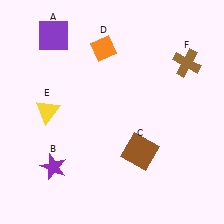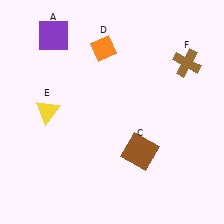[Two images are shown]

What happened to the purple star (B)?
The purple star (B) was removed in Image 2. It was in the bottom-left area of Image 1.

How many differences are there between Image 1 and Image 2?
There is 1 difference between the two images.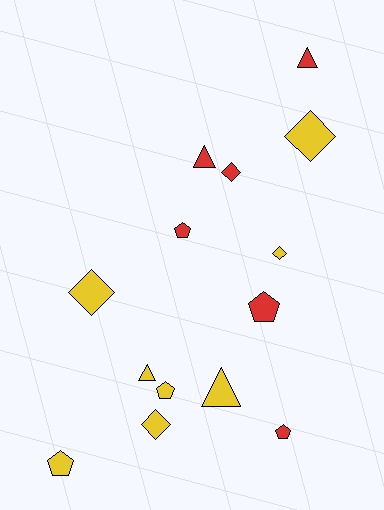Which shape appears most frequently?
Pentagon, with 5 objects.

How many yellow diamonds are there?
There are 4 yellow diamonds.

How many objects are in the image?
There are 14 objects.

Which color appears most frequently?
Yellow, with 8 objects.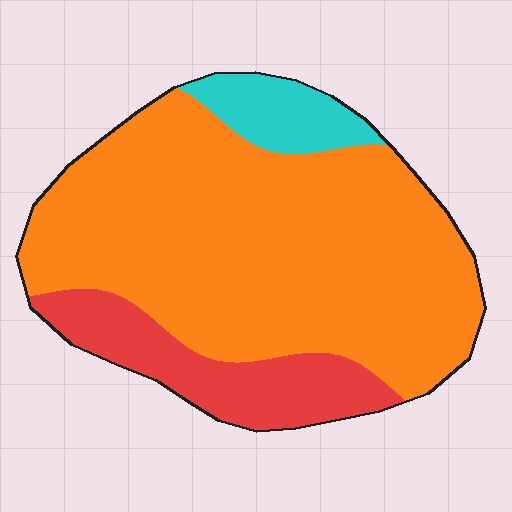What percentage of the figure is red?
Red covers 18% of the figure.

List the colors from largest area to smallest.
From largest to smallest: orange, red, cyan.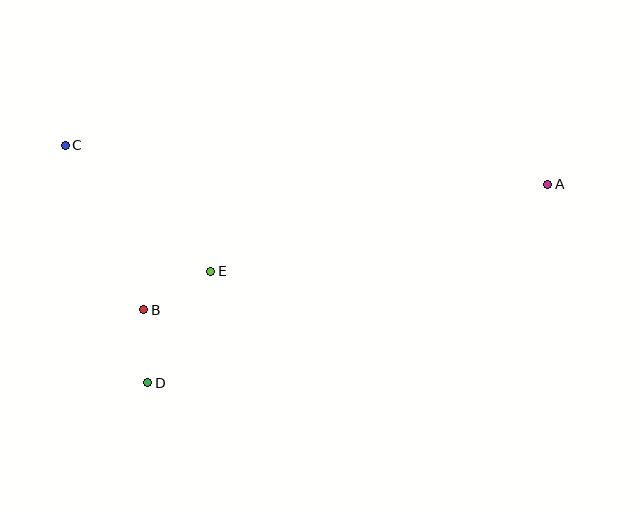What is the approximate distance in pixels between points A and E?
The distance between A and E is approximately 348 pixels.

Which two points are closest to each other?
Points B and D are closest to each other.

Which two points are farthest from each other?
Points A and C are farthest from each other.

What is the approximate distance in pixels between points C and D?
The distance between C and D is approximately 251 pixels.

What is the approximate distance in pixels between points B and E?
The distance between B and E is approximately 77 pixels.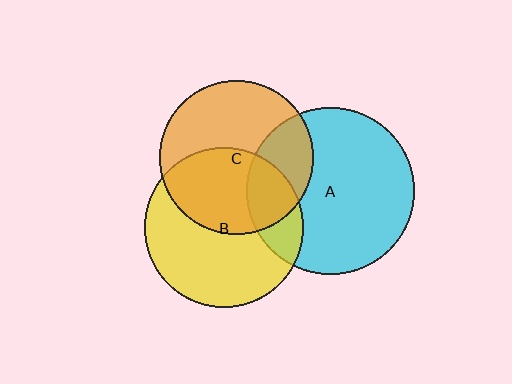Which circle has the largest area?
Circle A (cyan).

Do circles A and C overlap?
Yes.